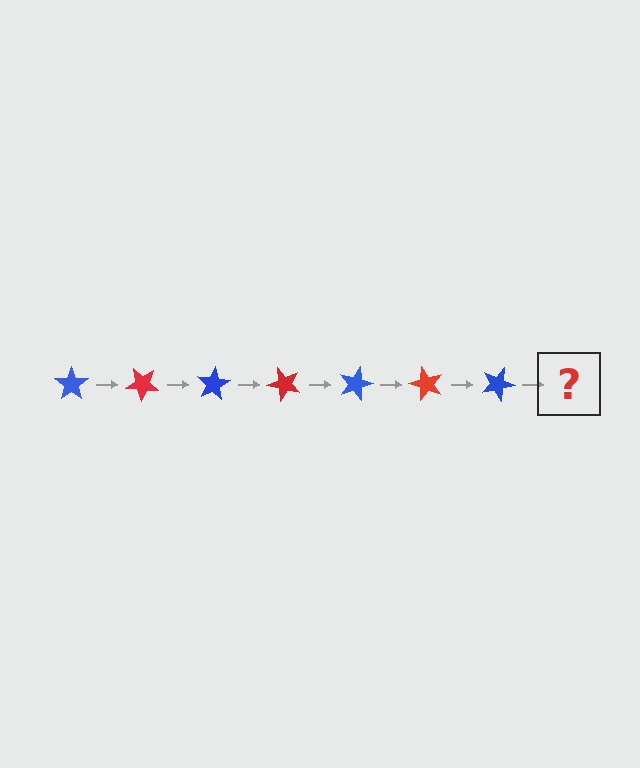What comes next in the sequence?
The next element should be a red star, rotated 280 degrees from the start.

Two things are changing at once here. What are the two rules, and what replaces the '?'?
The two rules are that it rotates 40 degrees each step and the color cycles through blue and red. The '?' should be a red star, rotated 280 degrees from the start.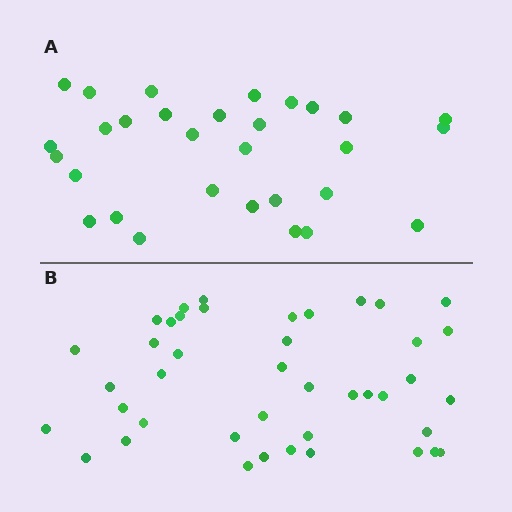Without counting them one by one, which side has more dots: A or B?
Region B (the bottom region) has more dots.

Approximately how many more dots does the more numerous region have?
Region B has roughly 12 or so more dots than region A.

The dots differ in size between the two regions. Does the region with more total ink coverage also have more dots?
No. Region A has more total ink coverage because its dots are larger, but region B actually contains more individual dots. Total area can be misleading — the number of items is what matters here.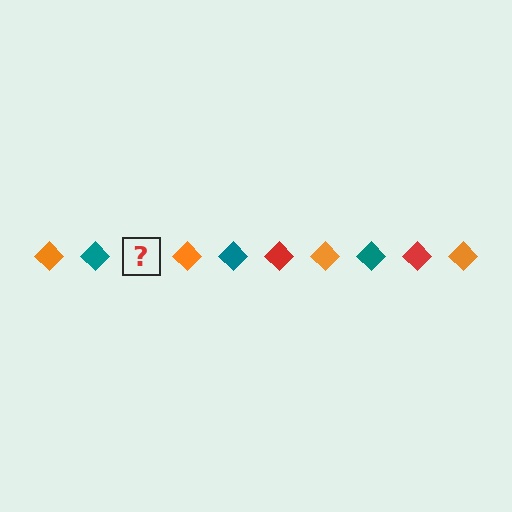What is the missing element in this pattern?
The missing element is a red diamond.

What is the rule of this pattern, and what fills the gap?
The rule is that the pattern cycles through orange, teal, red diamonds. The gap should be filled with a red diamond.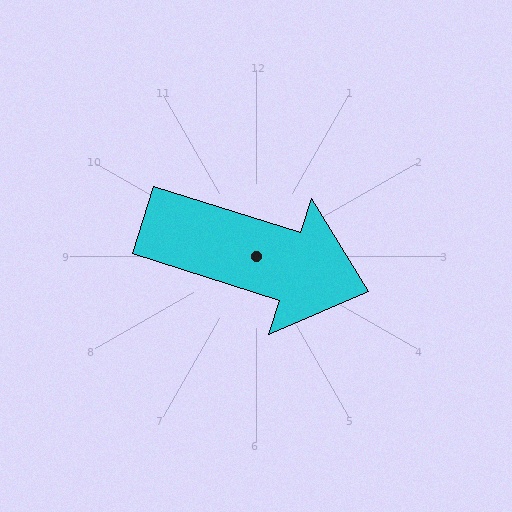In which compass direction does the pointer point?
East.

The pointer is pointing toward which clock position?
Roughly 4 o'clock.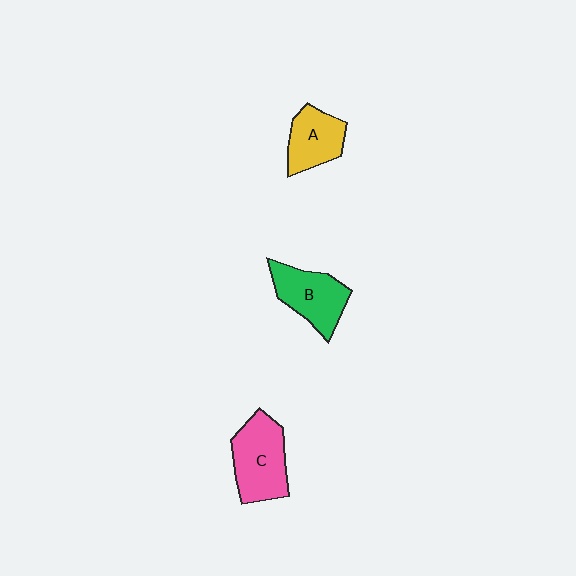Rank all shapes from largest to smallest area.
From largest to smallest: C (pink), B (green), A (yellow).